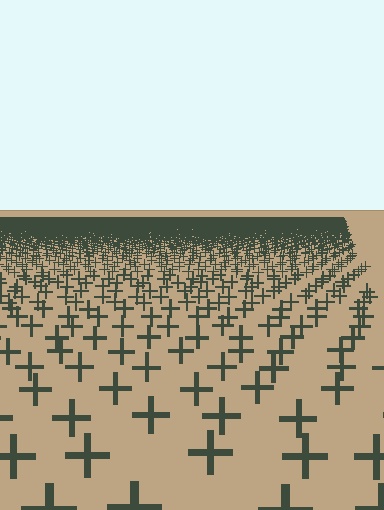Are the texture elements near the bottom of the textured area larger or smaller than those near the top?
Larger. Near the bottom, elements are closer to the viewer and appear at a bigger on-screen size.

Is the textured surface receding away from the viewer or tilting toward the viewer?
The surface is receding away from the viewer. Texture elements get smaller and denser toward the top.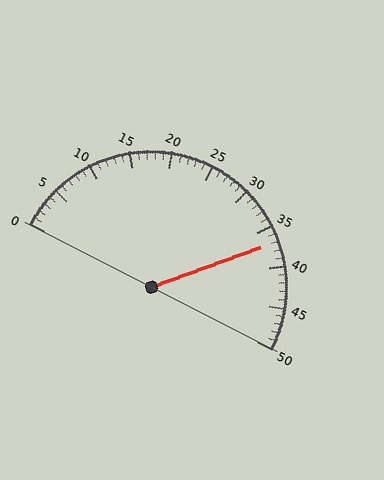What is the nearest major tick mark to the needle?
The nearest major tick mark is 35.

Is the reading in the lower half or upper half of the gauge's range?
The reading is in the upper half of the range (0 to 50).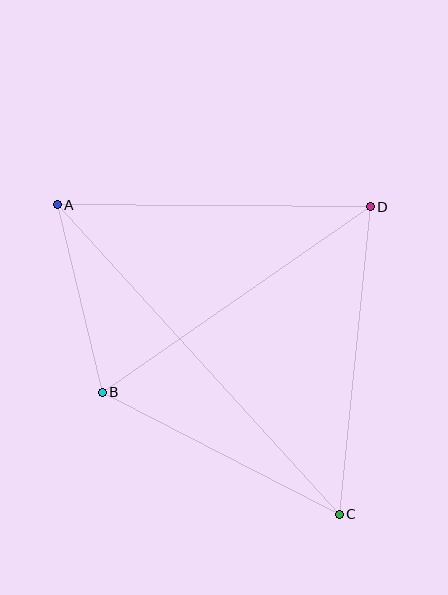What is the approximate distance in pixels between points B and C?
The distance between B and C is approximately 267 pixels.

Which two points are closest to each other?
Points A and B are closest to each other.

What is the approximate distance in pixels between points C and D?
The distance between C and D is approximately 309 pixels.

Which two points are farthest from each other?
Points A and C are farthest from each other.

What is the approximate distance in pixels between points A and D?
The distance between A and D is approximately 313 pixels.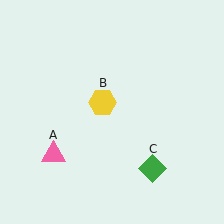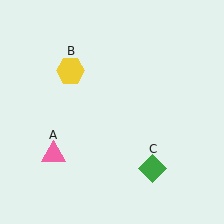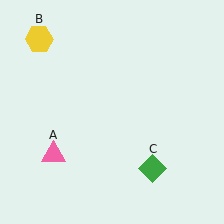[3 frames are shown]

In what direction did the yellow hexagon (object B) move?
The yellow hexagon (object B) moved up and to the left.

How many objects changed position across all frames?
1 object changed position: yellow hexagon (object B).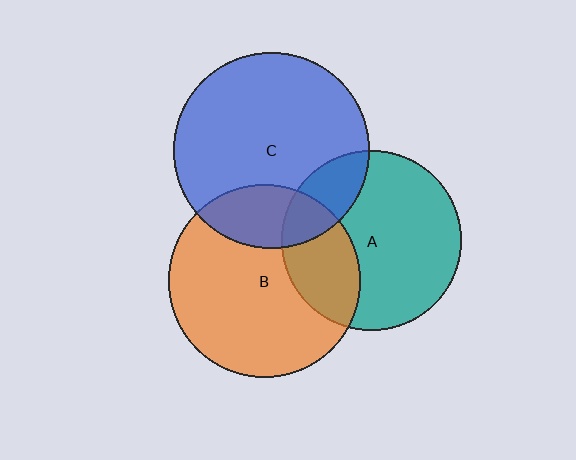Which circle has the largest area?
Circle C (blue).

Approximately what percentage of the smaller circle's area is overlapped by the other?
Approximately 20%.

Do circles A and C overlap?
Yes.